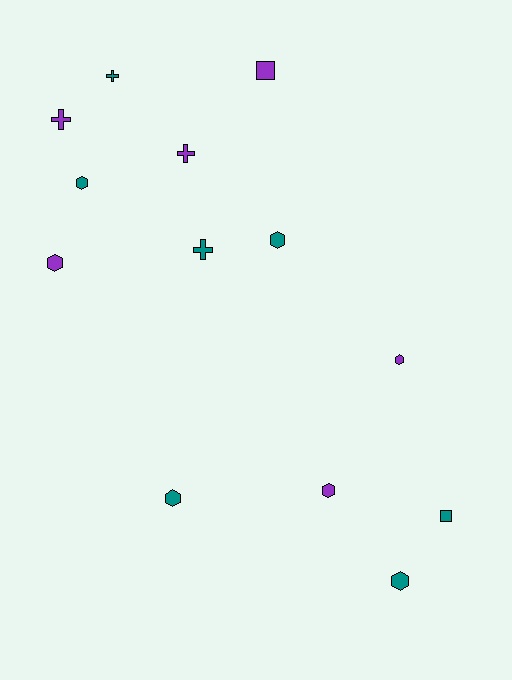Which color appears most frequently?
Teal, with 7 objects.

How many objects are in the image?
There are 13 objects.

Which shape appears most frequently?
Hexagon, with 7 objects.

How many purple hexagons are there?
There are 3 purple hexagons.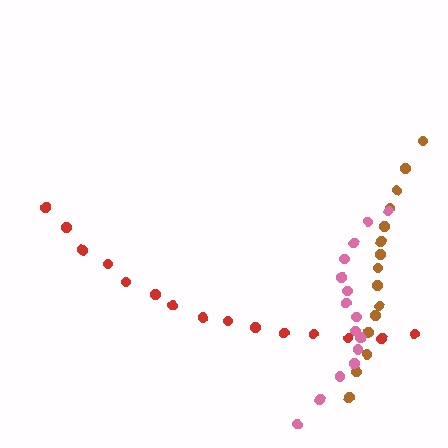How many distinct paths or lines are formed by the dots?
There are 3 distinct paths.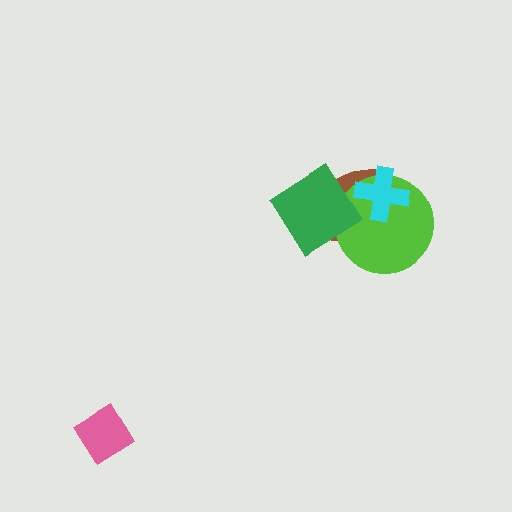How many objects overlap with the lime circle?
3 objects overlap with the lime circle.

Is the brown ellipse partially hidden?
Yes, it is partially covered by another shape.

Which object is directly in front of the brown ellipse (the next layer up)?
The lime circle is directly in front of the brown ellipse.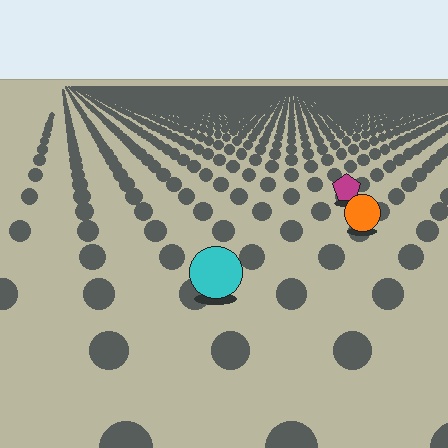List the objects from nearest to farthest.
From nearest to farthest: the cyan circle, the orange circle, the magenta pentagon.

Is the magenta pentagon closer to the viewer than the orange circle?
No. The orange circle is closer — you can tell from the texture gradient: the ground texture is coarser near it.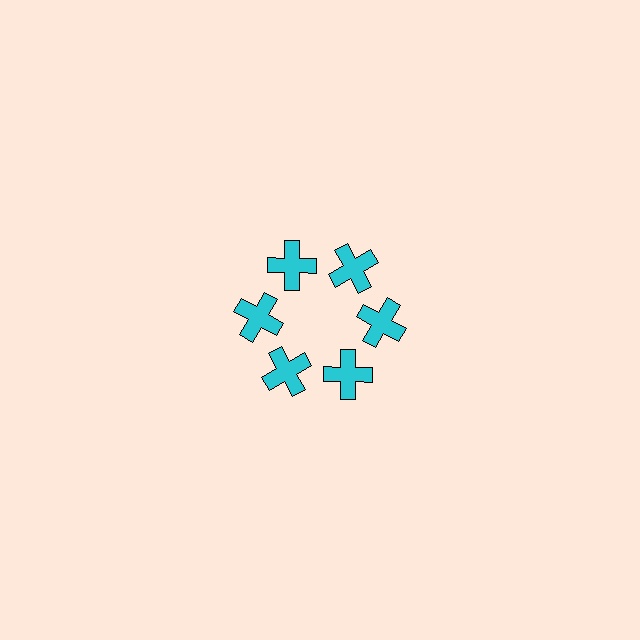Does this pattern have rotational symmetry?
Yes, this pattern has 6-fold rotational symmetry. It looks the same after rotating 60 degrees around the center.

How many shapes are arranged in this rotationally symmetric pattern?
There are 6 shapes, arranged in 6 groups of 1.